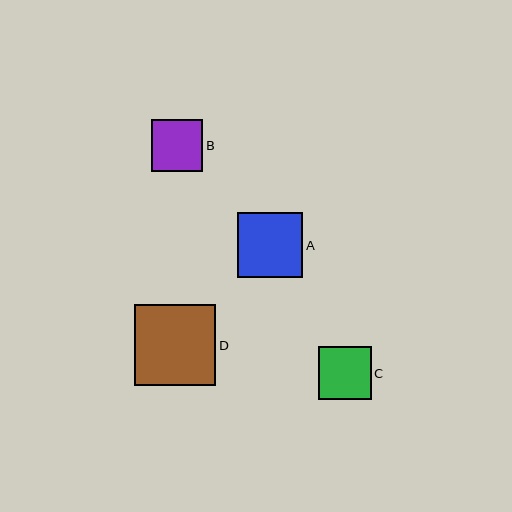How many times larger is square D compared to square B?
Square D is approximately 1.6 times the size of square B.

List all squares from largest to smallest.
From largest to smallest: D, A, C, B.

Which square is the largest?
Square D is the largest with a size of approximately 81 pixels.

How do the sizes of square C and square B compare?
Square C and square B are approximately the same size.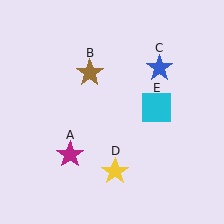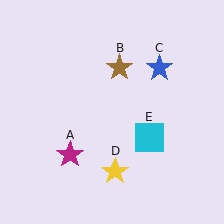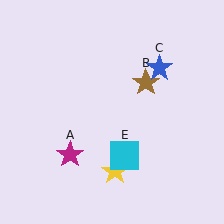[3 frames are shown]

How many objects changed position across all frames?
2 objects changed position: brown star (object B), cyan square (object E).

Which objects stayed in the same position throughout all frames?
Magenta star (object A) and blue star (object C) and yellow star (object D) remained stationary.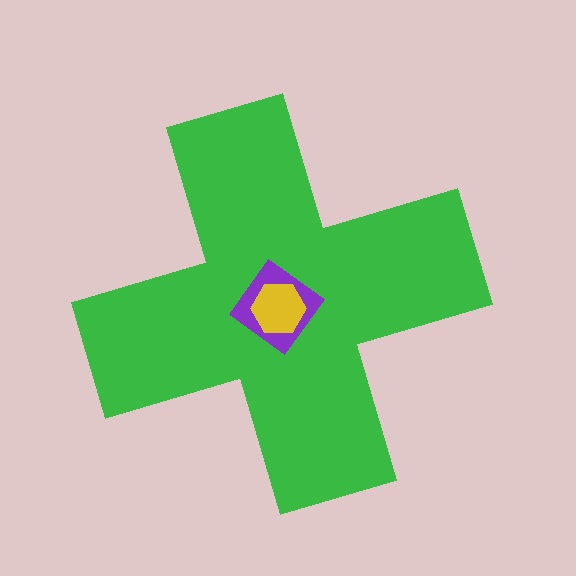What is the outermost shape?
The green cross.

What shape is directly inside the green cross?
The purple diamond.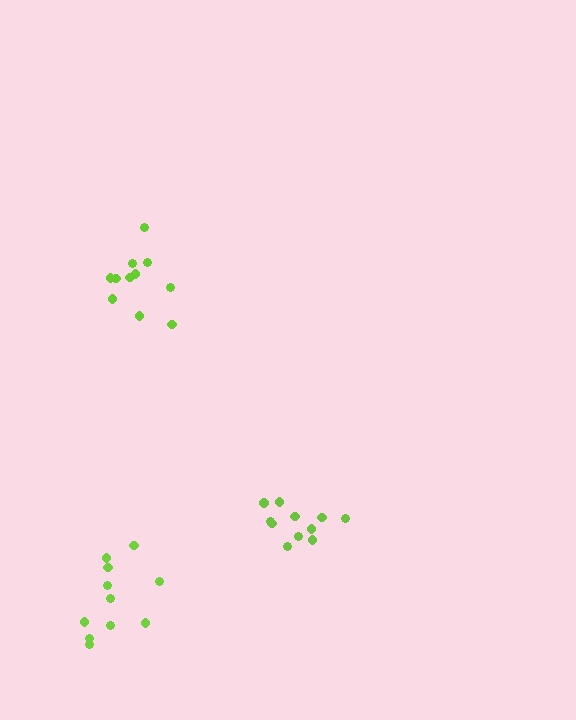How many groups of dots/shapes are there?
There are 3 groups.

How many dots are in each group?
Group 1: 11 dots, Group 2: 11 dots, Group 3: 11 dots (33 total).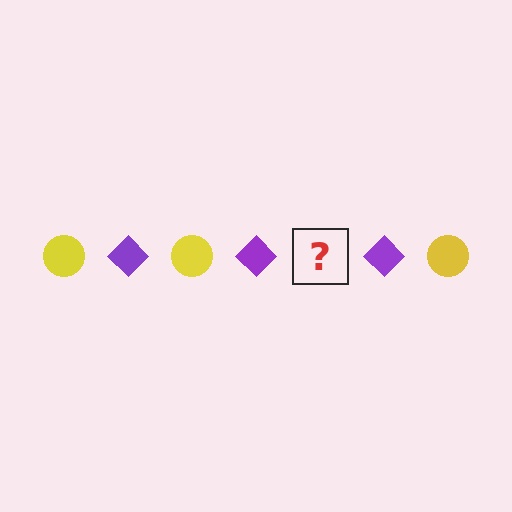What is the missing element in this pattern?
The missing element is a yellow circle.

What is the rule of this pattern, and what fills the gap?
The rule is that the pattern alternates between yellow circle and purple diamond. The gap should be filled with a yellow circle.